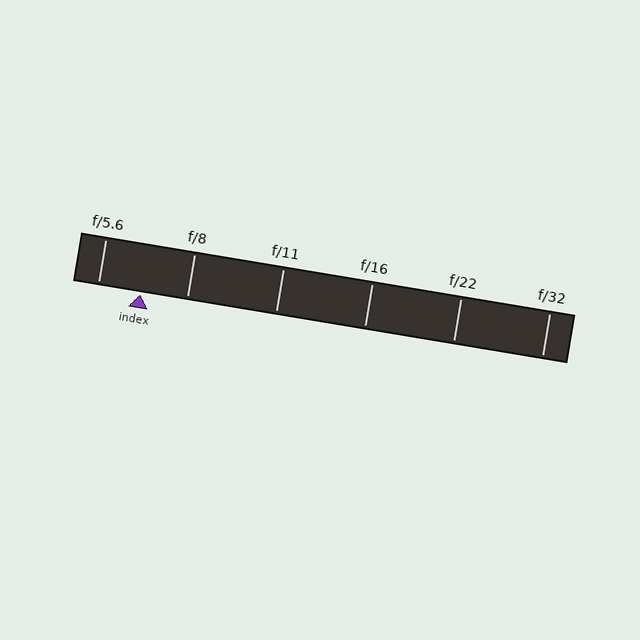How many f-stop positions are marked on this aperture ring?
There are 6 f-stop positions marked.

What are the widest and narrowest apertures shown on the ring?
The widest aperture shown is f/5.6 and the narrowest is f/32.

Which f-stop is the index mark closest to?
The index mark is closest to f/5.6.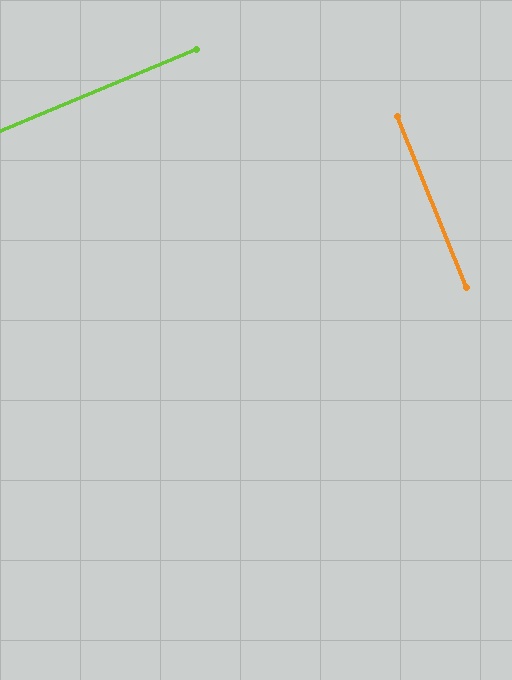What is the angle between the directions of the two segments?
Approximately 89 degrees.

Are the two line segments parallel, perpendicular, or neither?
Perpendicular — they meet at approximately 89°.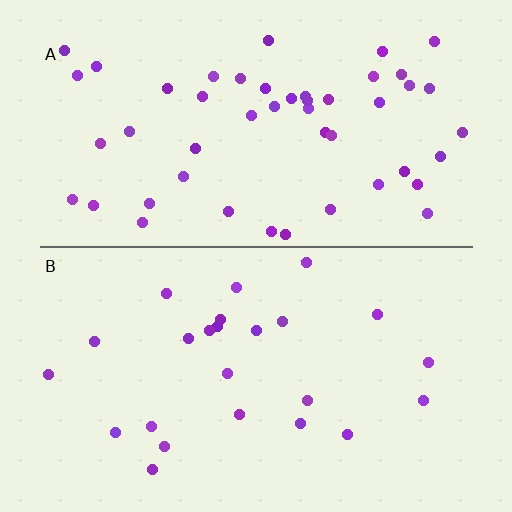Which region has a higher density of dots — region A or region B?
A (the top).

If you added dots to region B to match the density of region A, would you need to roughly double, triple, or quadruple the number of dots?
Approximately double.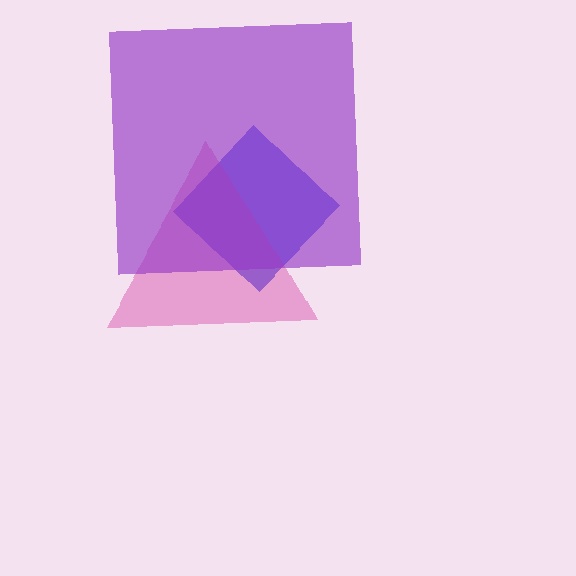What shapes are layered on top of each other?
The layered shapes are: a blue diamond, a magenta triangle, a purple square.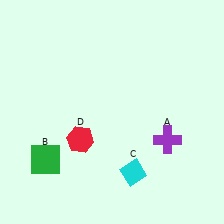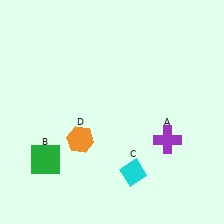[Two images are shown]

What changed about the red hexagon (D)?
In Image 1, D is red. In Image 2, it changed to orange.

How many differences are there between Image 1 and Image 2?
There is 1 difference between the two images.